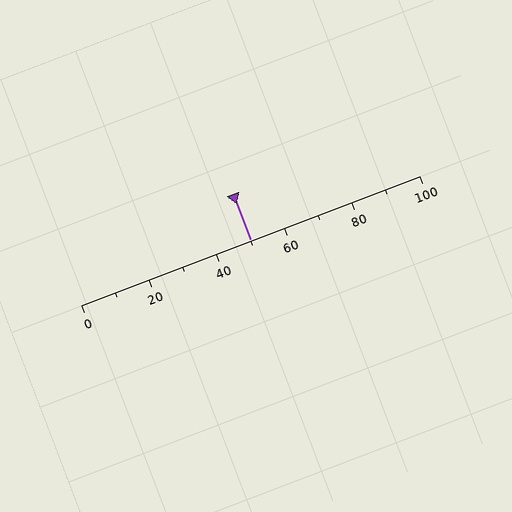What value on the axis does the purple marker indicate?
The marker indicates approximately 50.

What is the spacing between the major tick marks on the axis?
The major ticks are spaced 20 apart.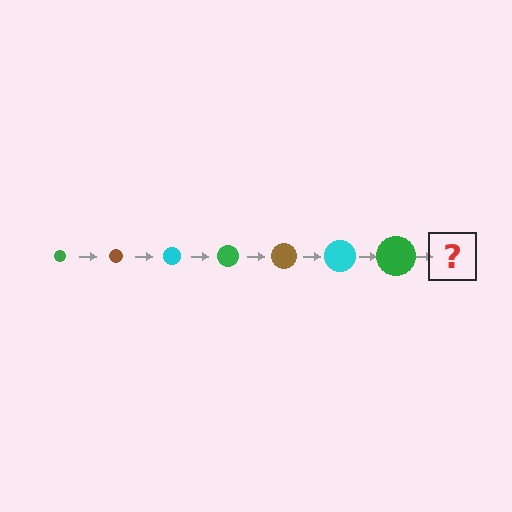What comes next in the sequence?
The next element should be a brown circle, larger than the previous one.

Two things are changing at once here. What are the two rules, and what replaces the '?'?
The two rules are that the circle grows larger each step and the color cycles through green, brown, and cyan. The '?' should be a brown circle, larger than the previous one.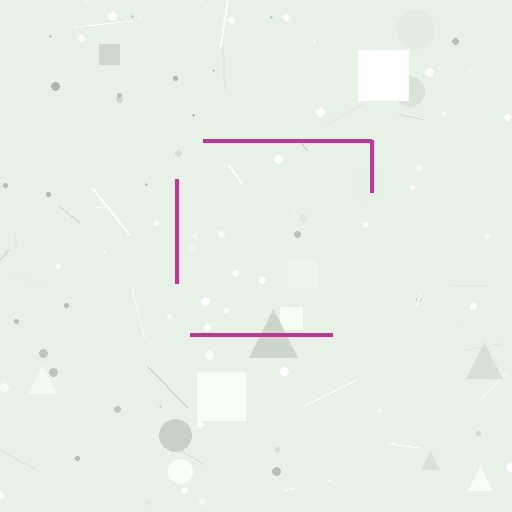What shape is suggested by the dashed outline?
The dashed outline suggests a square.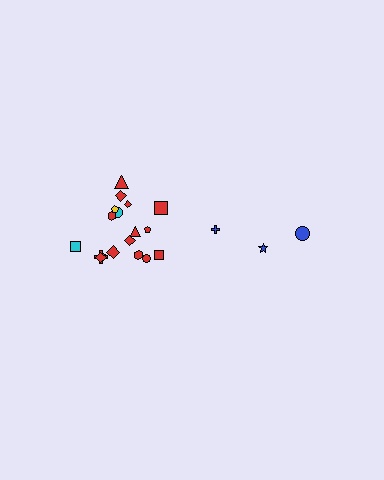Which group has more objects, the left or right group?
The left group.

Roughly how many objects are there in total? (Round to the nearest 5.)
Roughly 20 objects in total.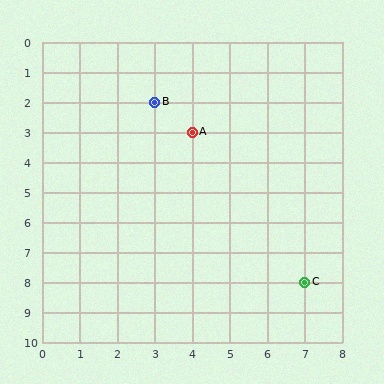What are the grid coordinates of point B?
Point B is at grid coordinates (3, 2).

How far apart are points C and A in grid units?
Points C and A are 3 columns and 5 rows apart (about 5.8 grid units diagonally).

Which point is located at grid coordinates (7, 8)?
Point C is at (7, 8).